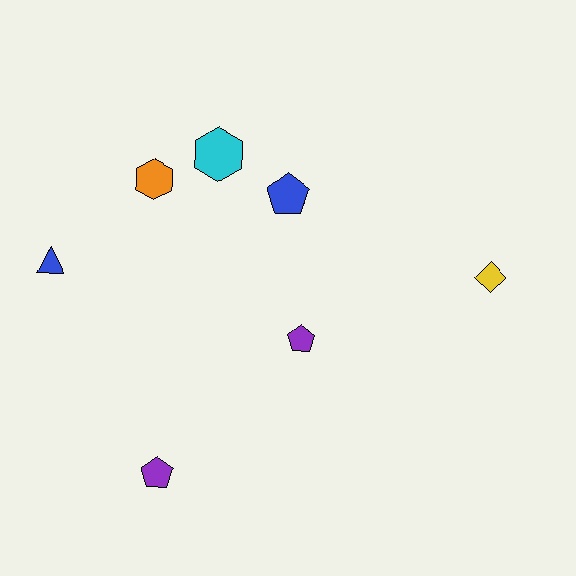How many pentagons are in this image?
There are 3 pentagons.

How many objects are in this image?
There are 7 objects.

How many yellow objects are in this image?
There is 1 yellow object.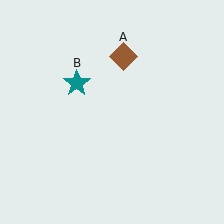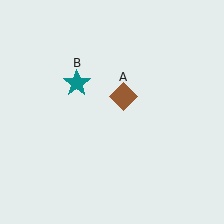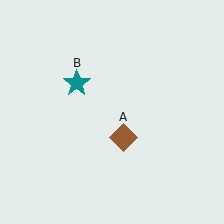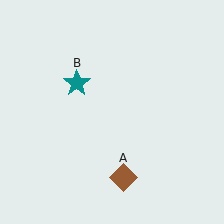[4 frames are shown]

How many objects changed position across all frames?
1 object changed position: brown diamond (object A).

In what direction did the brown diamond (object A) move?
The brown diamond (object A) moved down.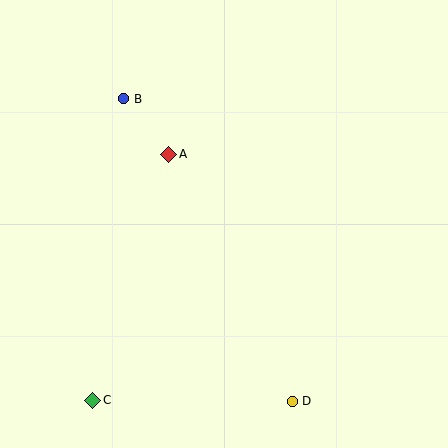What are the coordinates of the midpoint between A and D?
The midpoint between A and D is at (231, 278).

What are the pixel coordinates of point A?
Point A is at (169, 154).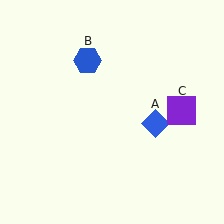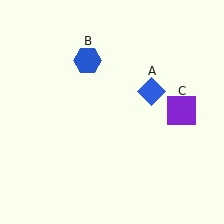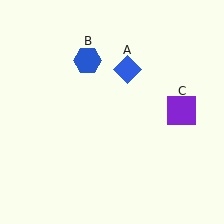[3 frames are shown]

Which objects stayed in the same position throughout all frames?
Blue hexagon (object B) and purple square (object C) remained stationary.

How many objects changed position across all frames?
1 object changed position: blue diamond (object A).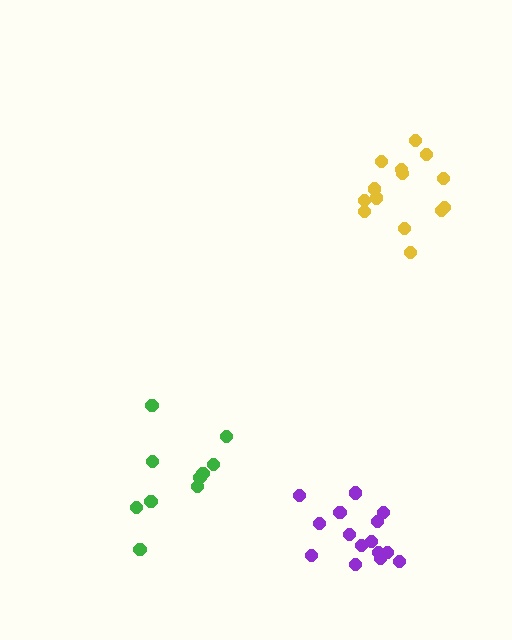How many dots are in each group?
Group 1: 15 dots, Group 2: 14 dots, Group 3: 10 dots (39 total).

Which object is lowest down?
The purple cluster is bottommost.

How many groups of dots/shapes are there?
There are 3 groups.